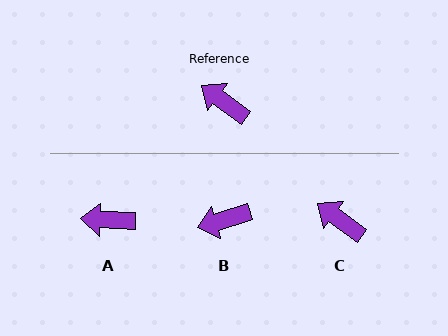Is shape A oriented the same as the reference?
No, it is off by about 34 degrees.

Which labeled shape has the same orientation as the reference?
C.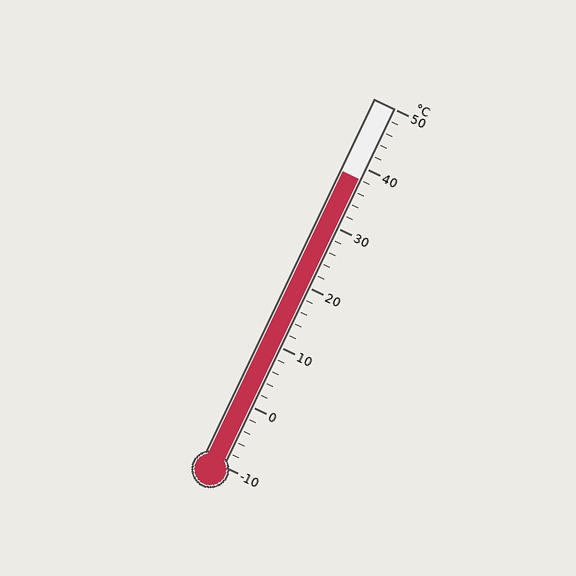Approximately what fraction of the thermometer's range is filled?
The thermometer is filled to approximately 80% of its range.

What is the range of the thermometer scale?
The thermometer scale ranges from -10°C to 50°C.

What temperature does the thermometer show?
The thermometer shows approximately 38°C.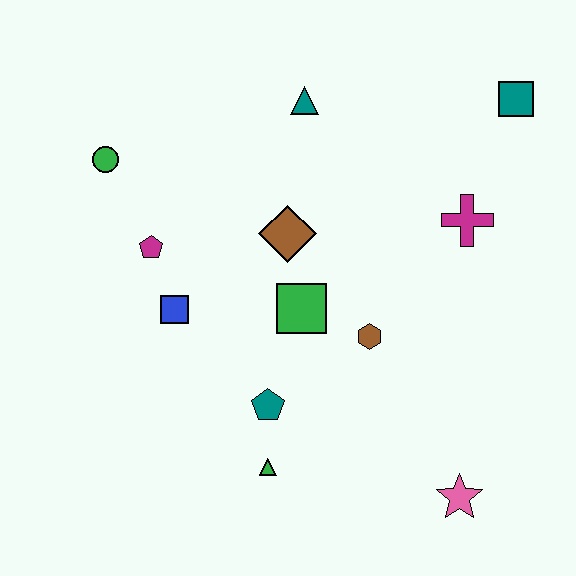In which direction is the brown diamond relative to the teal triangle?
The brown diamond is below the teal triangle.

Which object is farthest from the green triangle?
The teal square is farthest from the green triangle.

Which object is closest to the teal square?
The magenta cross is closest to the teal square.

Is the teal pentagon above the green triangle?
Yes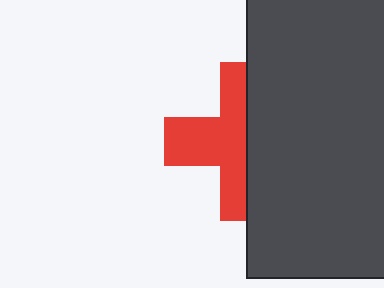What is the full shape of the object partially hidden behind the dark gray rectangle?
The partially hidden object is a red cross.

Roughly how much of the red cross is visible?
About half of it is visible (roughly 52%).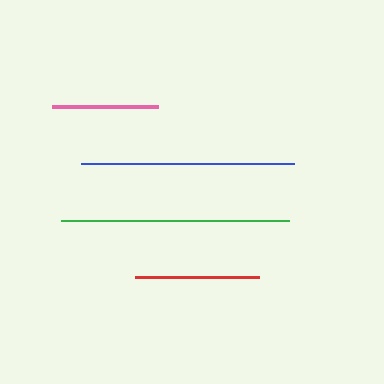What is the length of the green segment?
The green segment is approximately 227 pixels long.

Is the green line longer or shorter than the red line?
The green line is longer than the red line.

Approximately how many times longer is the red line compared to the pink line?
The red line is approximately 1.2 times the length of the pink line.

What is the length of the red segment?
The red segment is approximately 124 pixels long.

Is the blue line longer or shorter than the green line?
The green line is longer than the blue line.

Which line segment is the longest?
The green line is the longest at approximately 227 pixels.